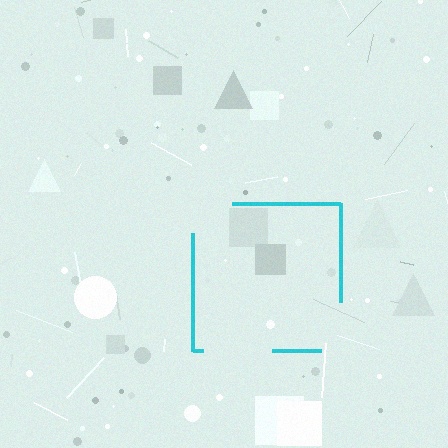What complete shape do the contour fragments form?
The contour fragments form a square.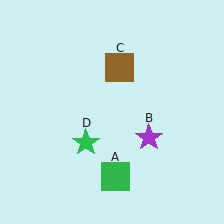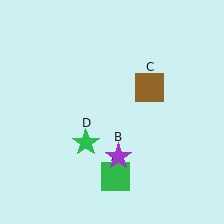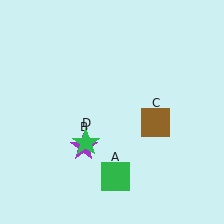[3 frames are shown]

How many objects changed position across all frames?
2 objects changed position: purple star (object B), brown square (object C).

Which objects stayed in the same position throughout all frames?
Green square (object A) and green star (object D) remained stationary.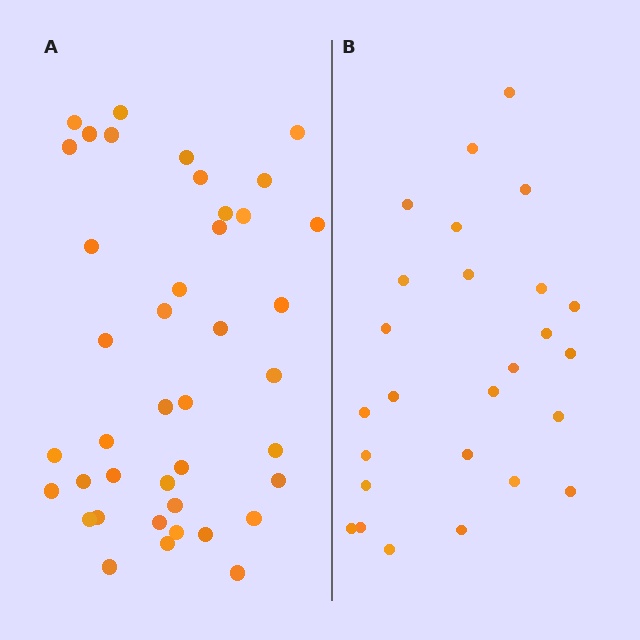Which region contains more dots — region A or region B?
Region A (the left region) has more dots.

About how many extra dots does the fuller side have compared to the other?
Region A has approximately 15 more dots than region B.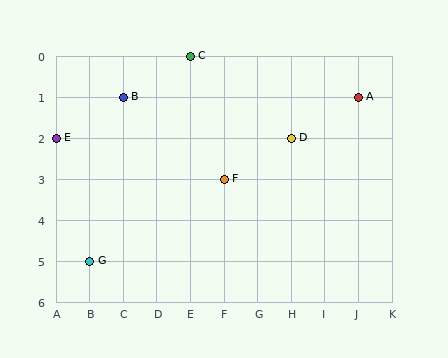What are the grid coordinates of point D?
Point D is at grid coordinates (H, 2).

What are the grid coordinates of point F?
Point F is at grid coordinates (F, 3).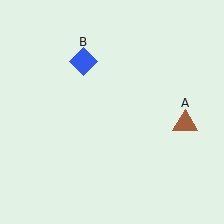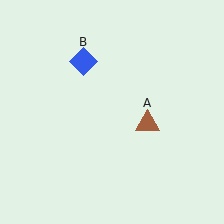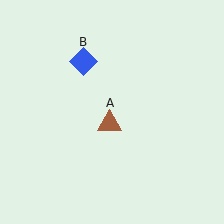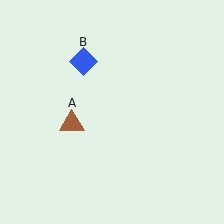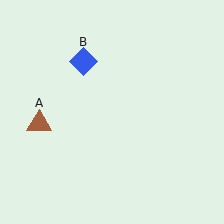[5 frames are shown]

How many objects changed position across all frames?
1 object changed position: brown triangle (object A).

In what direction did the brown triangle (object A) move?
The brown triangle (object A) moved left.